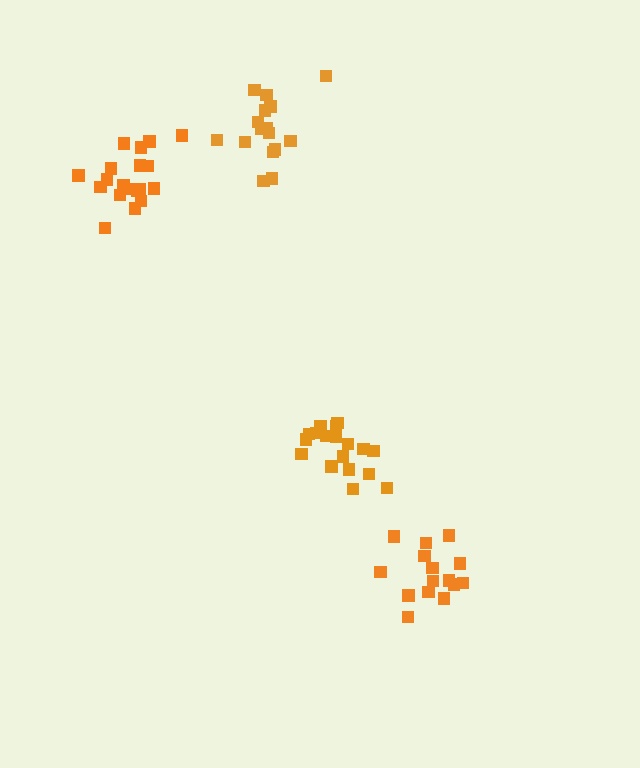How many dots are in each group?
Group 1: 15 dots, Group 2: 16 dots, Group 3: 19 dots, Group 4: 18 dots (68 total).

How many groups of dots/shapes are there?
There are 4 groups.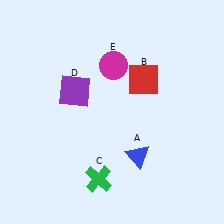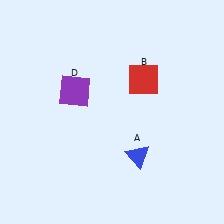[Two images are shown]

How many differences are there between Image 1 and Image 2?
There are 2 differences between the two images.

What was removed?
The magenta circle (E), the green cross (C) were removed in Image 2.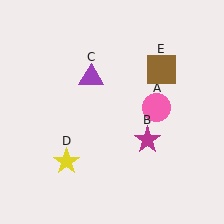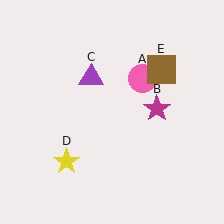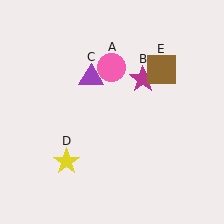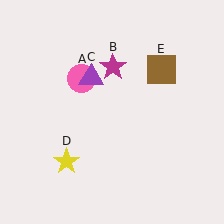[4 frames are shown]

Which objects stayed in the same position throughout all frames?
Purple triangle (object C) and yellow star (object D) and brown square (object E) remained stationary.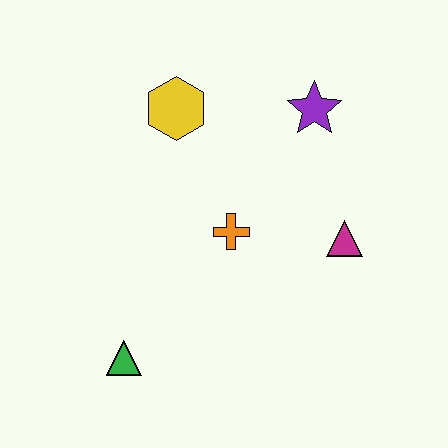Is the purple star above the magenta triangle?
Yes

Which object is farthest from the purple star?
The green triangle is farthest from the purple star.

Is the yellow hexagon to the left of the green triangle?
No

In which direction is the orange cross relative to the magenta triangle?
The orange cross is to the left of the magenta triangle.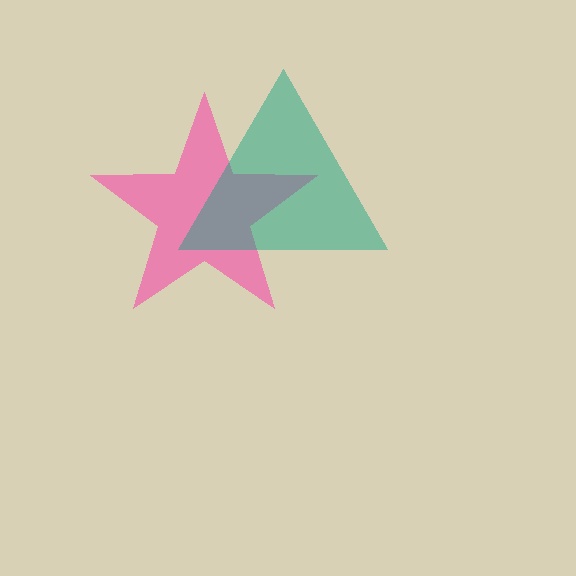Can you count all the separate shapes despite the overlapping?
Yes, there are 2 separate shapes.